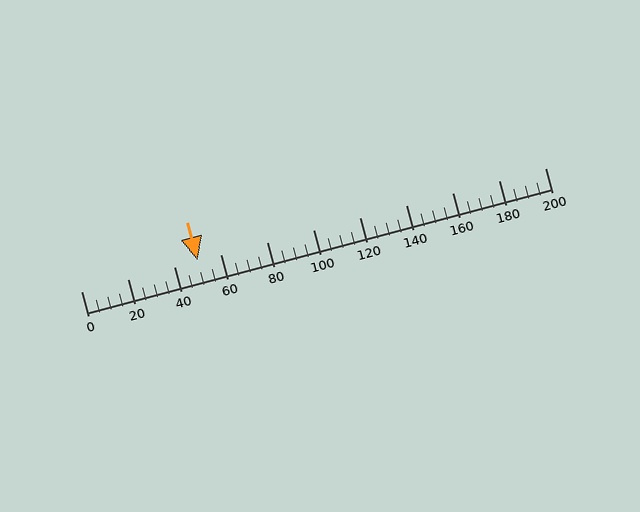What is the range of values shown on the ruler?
The ruler shows values from 0 to 200.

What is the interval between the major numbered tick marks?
The major tick marks are spaced 20 units apart.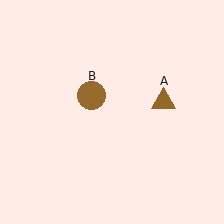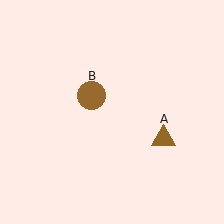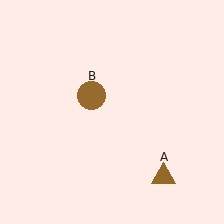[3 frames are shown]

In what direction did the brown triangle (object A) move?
The brown triangle (object A) moved down.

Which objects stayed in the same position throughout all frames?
Brown circle (object B) remained stationary.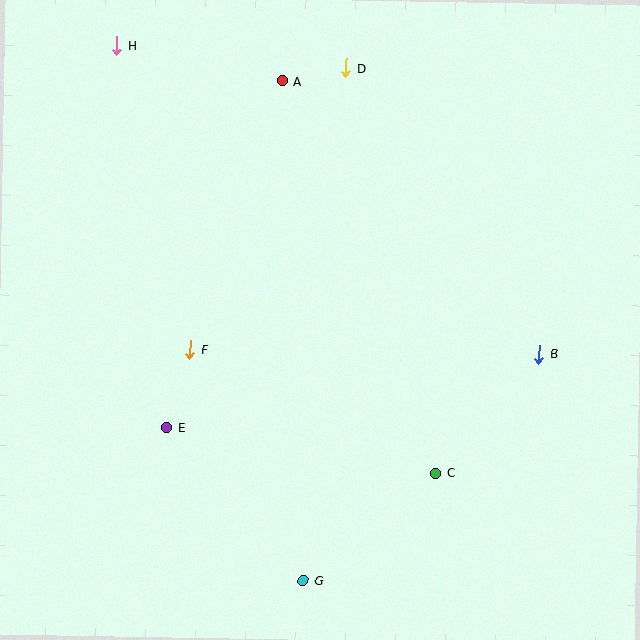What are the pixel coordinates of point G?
Point G is at (303, 581).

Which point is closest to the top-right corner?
Point D is closest to the top-right corner.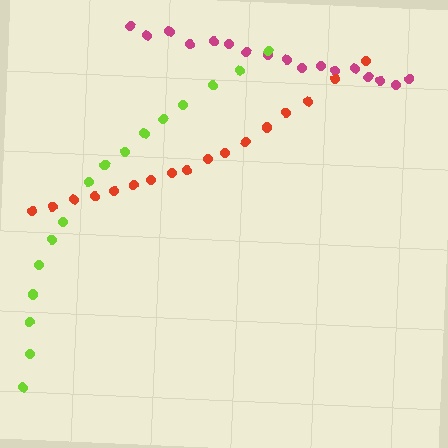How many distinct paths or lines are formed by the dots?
There are 3 distinct paths.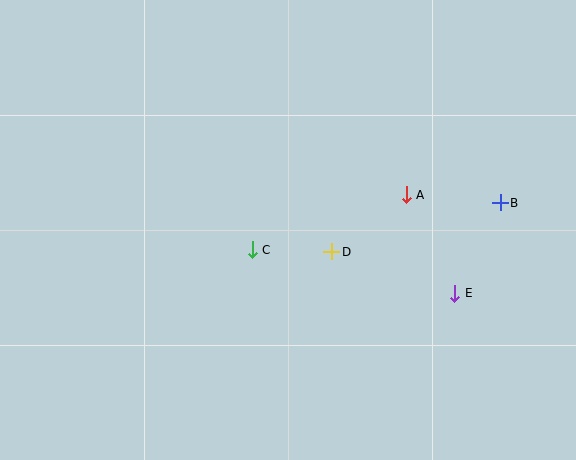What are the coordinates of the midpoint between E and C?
The midpoint between E and C is at (353, 271).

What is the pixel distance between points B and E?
The distance between B and E is 101 pixels.